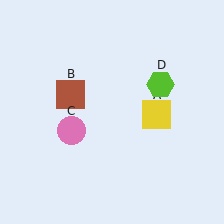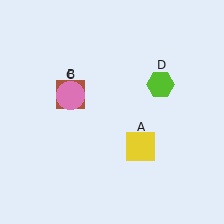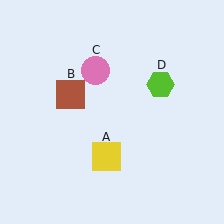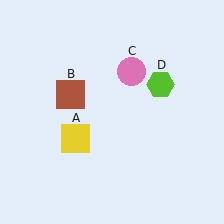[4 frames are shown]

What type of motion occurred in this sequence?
The yellow square (object A), pink circle (object C) rotated clockwise around the center of the scene.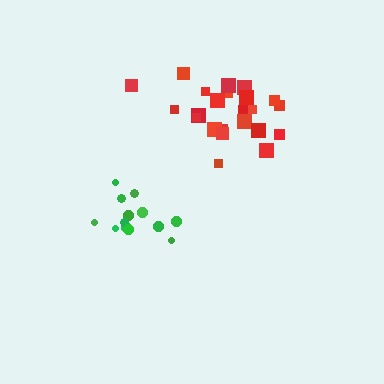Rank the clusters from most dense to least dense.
red, green.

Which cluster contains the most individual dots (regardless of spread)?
Red (23).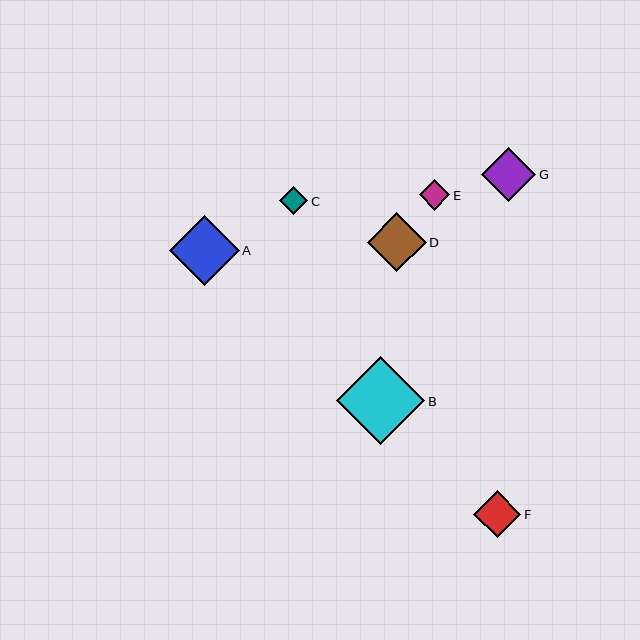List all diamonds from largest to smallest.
From largest to smallest: B, A, D, G, F, E, C.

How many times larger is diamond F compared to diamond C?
Diamond F is approximately 1.7 times the size of diamond C.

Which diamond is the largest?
Diamond B is the largest with a size of approximately 88 pixels.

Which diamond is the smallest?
Diamond C is the smallest with a size of approximately 28 pixels.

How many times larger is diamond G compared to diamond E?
Diamond G is approximately 1.8 times the size of diamond E.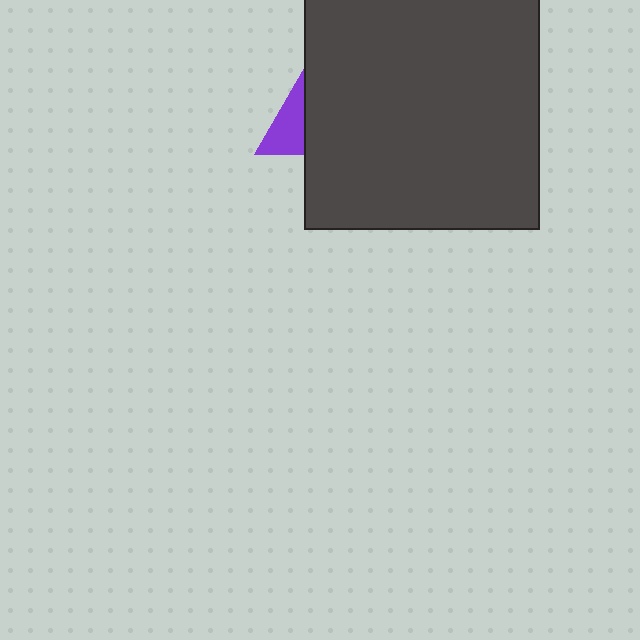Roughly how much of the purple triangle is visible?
A small part of it is visible (roughly 35%).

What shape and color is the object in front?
The object in front is a dark gray square.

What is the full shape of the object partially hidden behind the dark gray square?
The partially hidden object is a purple triangle.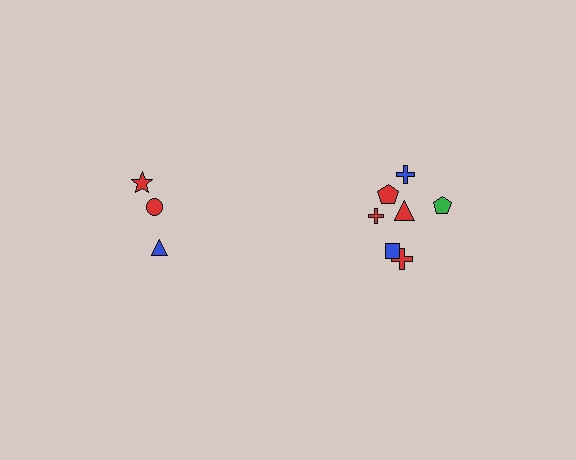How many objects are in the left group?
There are 3 objects.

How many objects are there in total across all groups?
There are 10 objects.